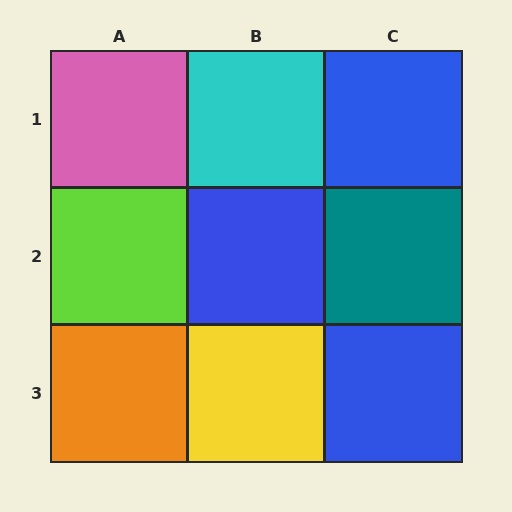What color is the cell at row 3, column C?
Blue.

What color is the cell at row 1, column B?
Cyan.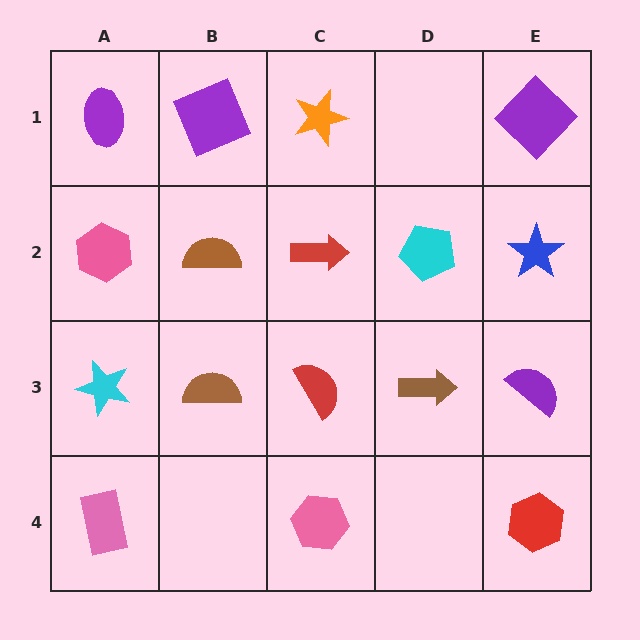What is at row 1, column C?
An orange star.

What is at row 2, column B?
A brown semicircle.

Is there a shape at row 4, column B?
No, that cell is empty.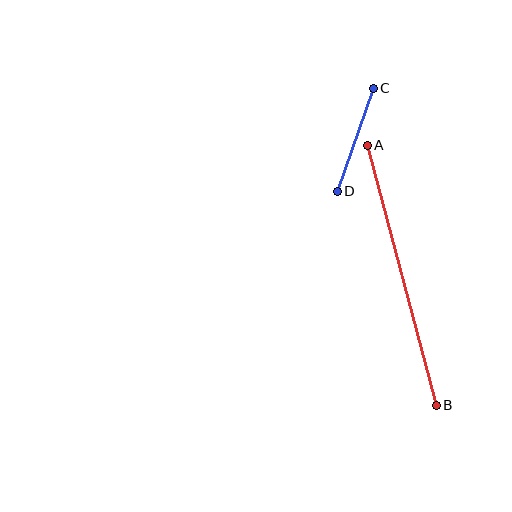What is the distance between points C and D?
The distance is approximately 109 pixels.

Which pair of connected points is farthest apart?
Points A and B are farthest apart.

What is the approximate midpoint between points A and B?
The midpoint is at approximately (402, 275) pixels.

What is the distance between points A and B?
The distance is approximately 269 pixels.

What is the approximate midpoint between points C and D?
The midpoint is at approximately (355, 140) pixels.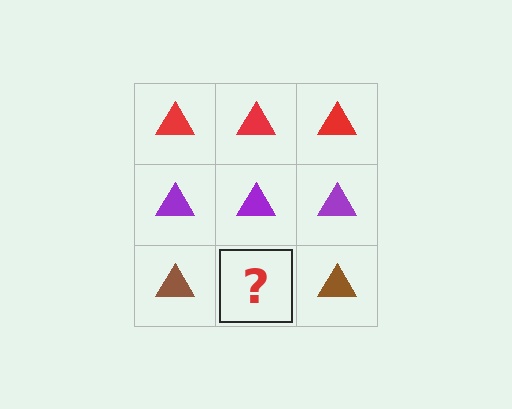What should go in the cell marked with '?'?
The missing cell should contain a brown triangle.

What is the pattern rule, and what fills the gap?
The rule is that each row has a consistent color. The gap should be filled with a brown triangle.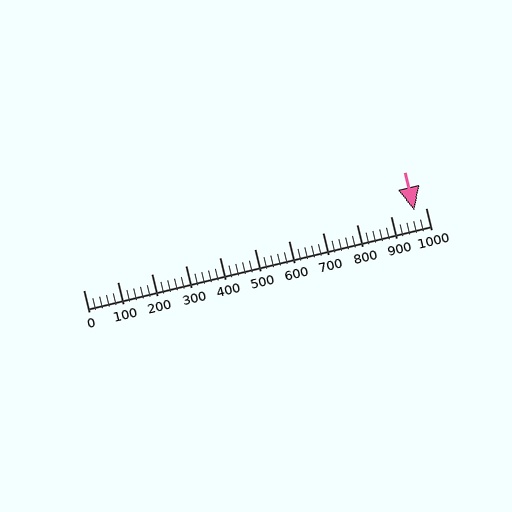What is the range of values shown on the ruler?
The ruler shows values from 0 to 1000.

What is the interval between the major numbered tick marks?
The major tick marks are spaced 100 units apart.